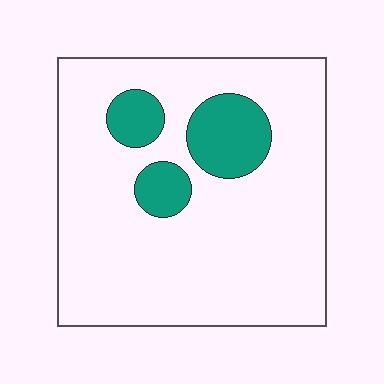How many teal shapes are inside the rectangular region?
3.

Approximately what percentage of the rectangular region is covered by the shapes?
Approximately 15%.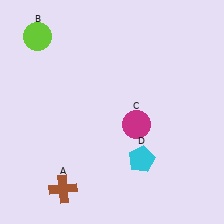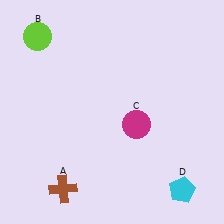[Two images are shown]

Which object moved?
The cyan pentagon (D) moved right.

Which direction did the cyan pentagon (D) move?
The cyan pentagon (D) moved right.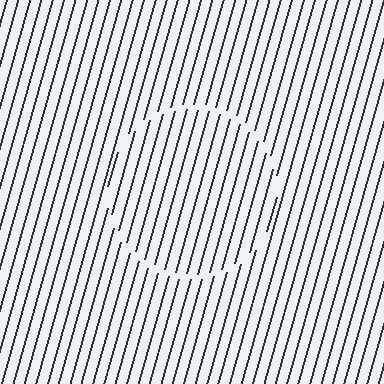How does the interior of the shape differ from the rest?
The interior of the shape contains the same grating, shifted by half a period — the contour is defined by the phase discontinuity where line-ends from the inner and outer gratings abut.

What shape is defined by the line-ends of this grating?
An illusory circle. The interior of the shape contains the same grating, shifted by half a period — the contour is defined by the phase discontinuity where line-ends from the inner and outer gratings abut.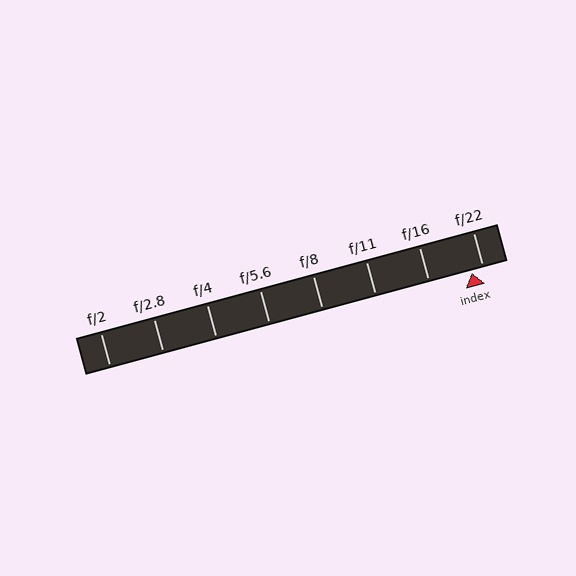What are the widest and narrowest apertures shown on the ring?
The widest aperture shown is f/2 and the narrowest is f/22.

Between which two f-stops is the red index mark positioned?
The index mark is between f/16 and f/22.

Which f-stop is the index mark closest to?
The index mark is closest to f/22.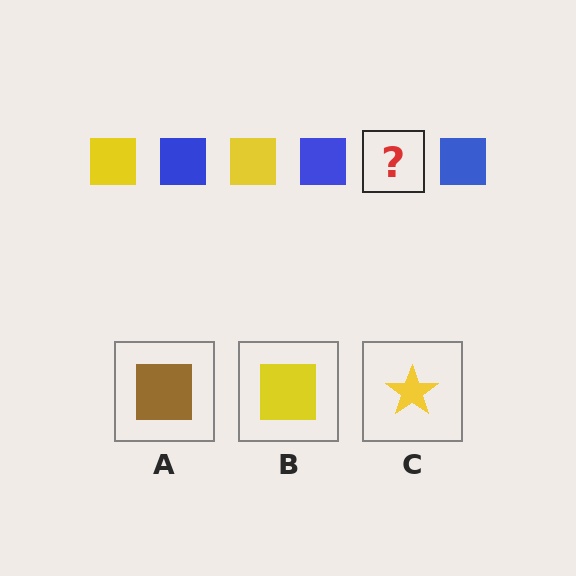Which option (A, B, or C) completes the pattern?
B.